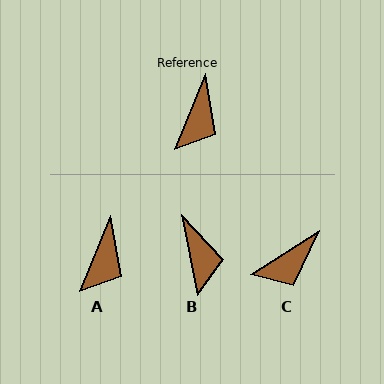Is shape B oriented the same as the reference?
No, it is off by about 33 degrees.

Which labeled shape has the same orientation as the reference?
A.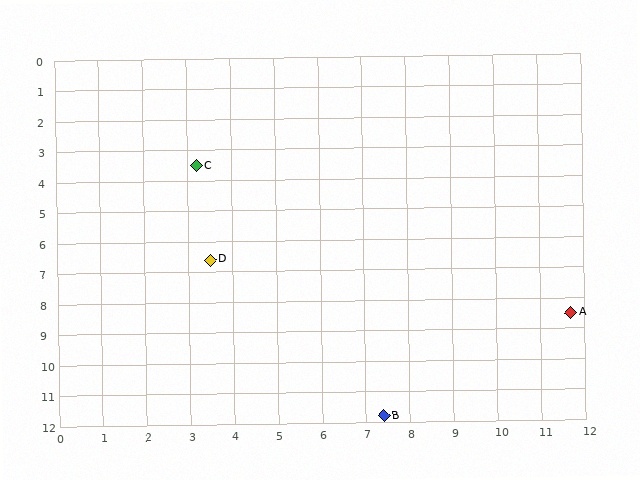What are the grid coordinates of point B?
Point B is at approximately (7.4, 11.8).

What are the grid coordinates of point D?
Point D is at approximately (3.5, 6.6).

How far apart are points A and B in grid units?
Points A and B are about 5.4 grid units apart.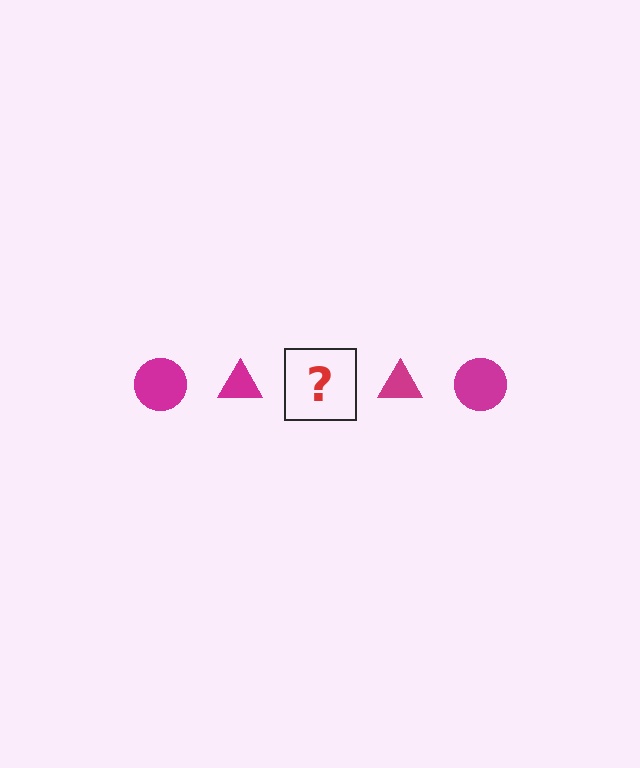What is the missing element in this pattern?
The missing element is a magenta circle.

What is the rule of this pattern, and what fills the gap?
The rule is that the pattern cycles through circle, triangle shapes in magenta. The gap should be filled with a magenta circle.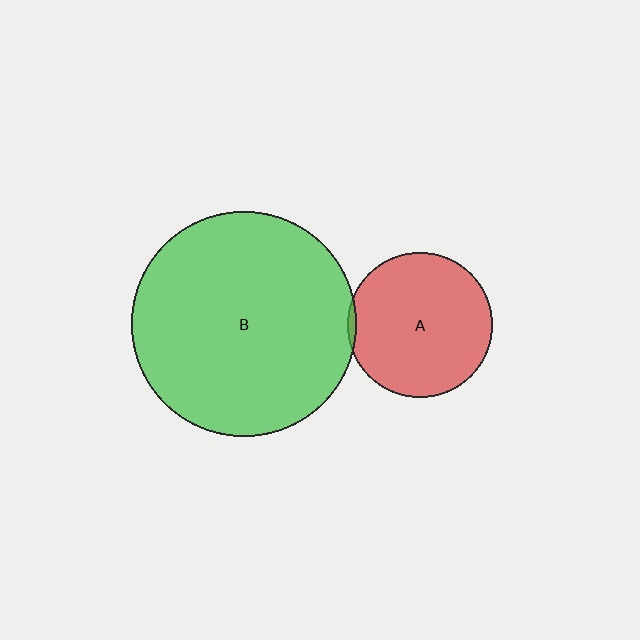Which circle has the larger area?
Circle B (green).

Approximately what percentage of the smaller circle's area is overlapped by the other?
Approximately 5%.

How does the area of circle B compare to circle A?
Approximately 2.4 times.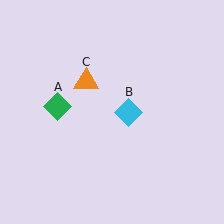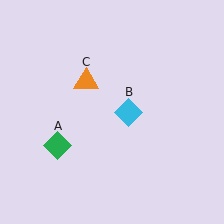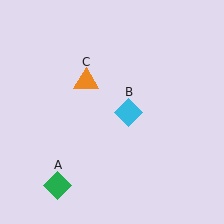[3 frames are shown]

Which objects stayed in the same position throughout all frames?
Cyan diamond (object B) and orange triangle (object C) remained stationary.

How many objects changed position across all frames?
1 object changed position: green diamond (object A).